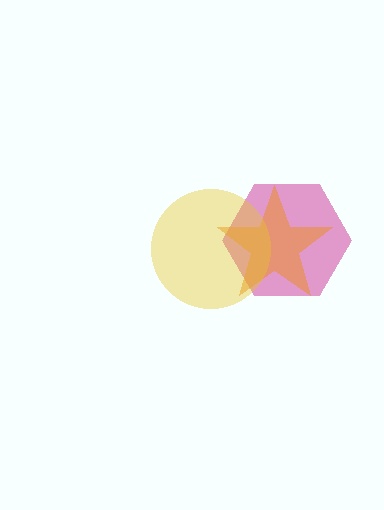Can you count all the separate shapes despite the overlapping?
Yes, there are 3 separate shapes.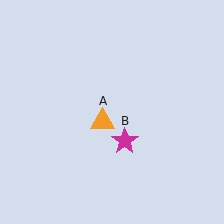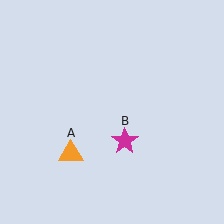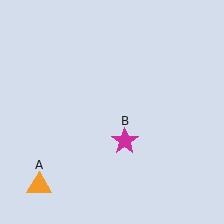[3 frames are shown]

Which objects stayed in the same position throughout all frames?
Magenta star (object B) remained stationary.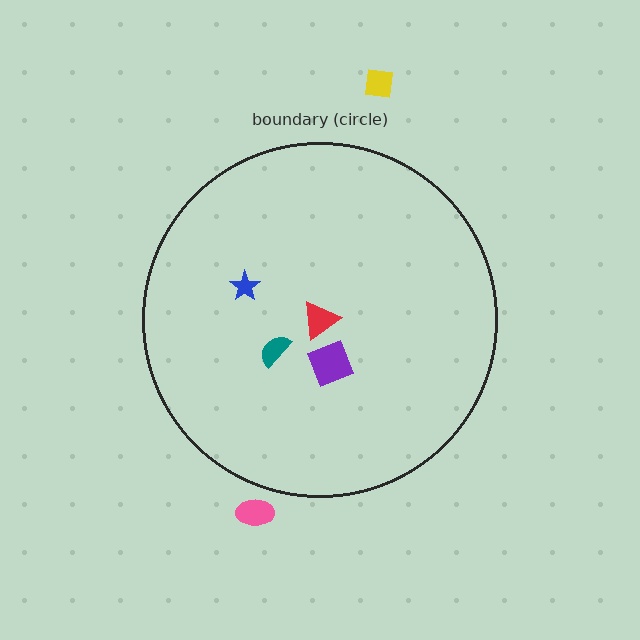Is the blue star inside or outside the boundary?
Inside.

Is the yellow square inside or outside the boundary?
Outside.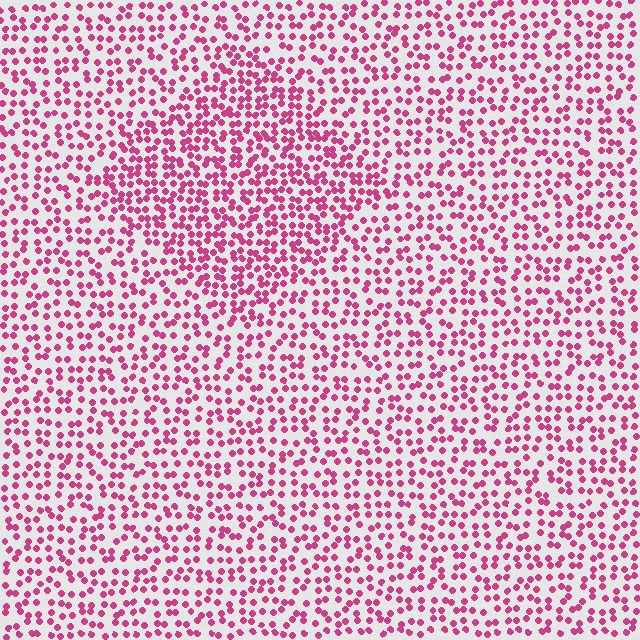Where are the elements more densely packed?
The elements are more densely packed inside the diamond boundary.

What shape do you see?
I see a diamond.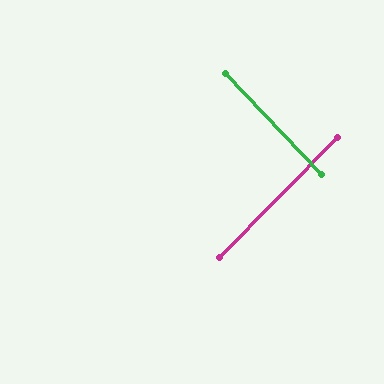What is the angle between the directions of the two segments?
Approximately 88 degrees.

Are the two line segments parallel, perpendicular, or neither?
Perpendicular — they meet at approximately 88°.